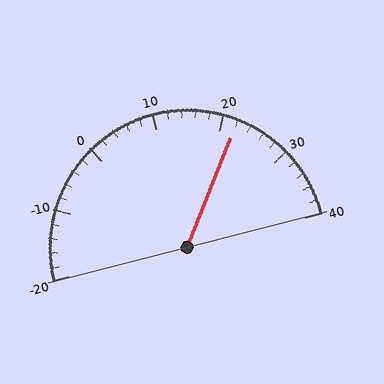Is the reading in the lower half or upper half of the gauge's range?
The reading is in the upper half of the range (-20 to 40).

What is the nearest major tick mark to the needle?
The nearest major tick mark is 20.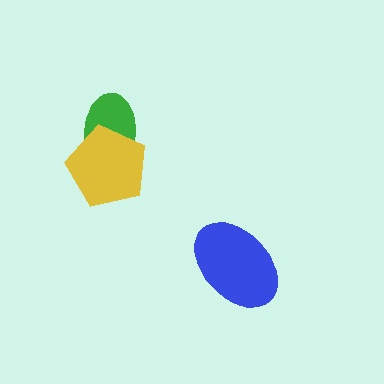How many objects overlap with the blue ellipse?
0 objects overlap with the blue ellipse.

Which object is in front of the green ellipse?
The yellow pentagon is in front of the green ellipse.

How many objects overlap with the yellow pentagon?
1 object overlaps with the yellow pentagon.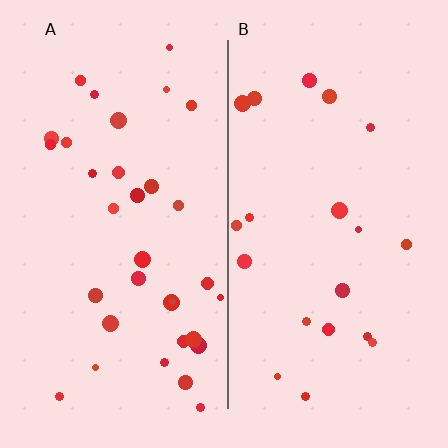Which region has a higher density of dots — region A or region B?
A (the left).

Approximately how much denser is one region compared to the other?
Approximately 1.7× — region A over region B.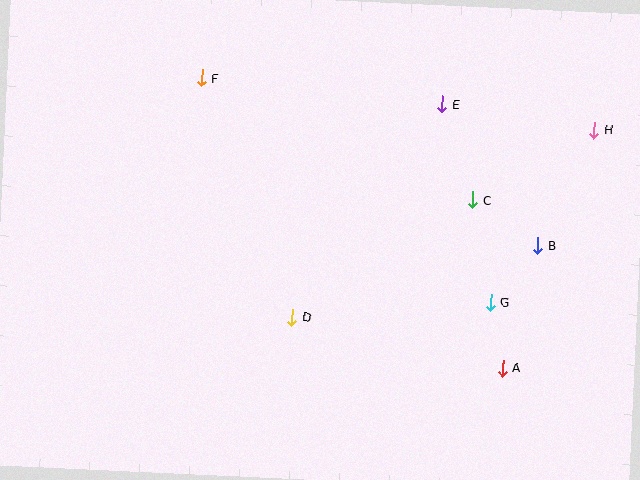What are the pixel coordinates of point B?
Point B is at (538, 245).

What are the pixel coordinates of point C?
Point C is at (473, 200).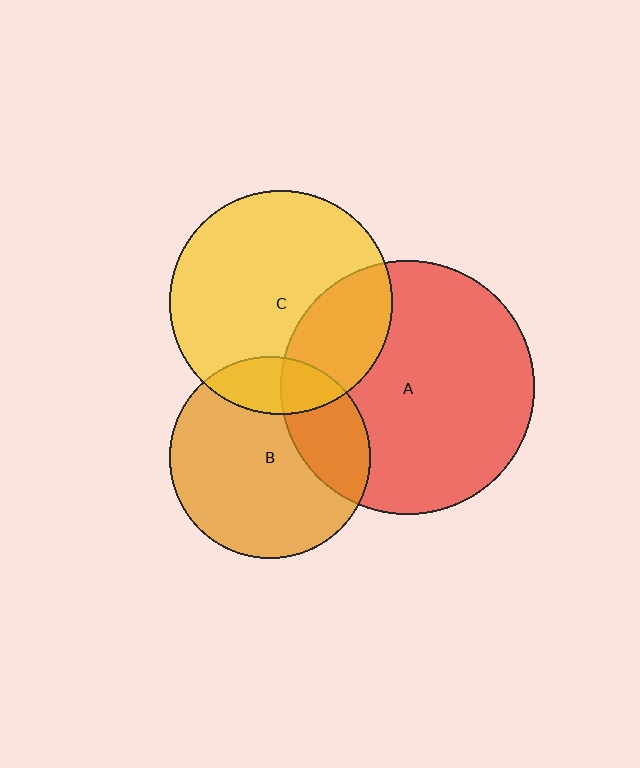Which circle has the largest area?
Circle A (red).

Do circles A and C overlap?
Yes.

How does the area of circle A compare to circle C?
Approximately 1.3 times.